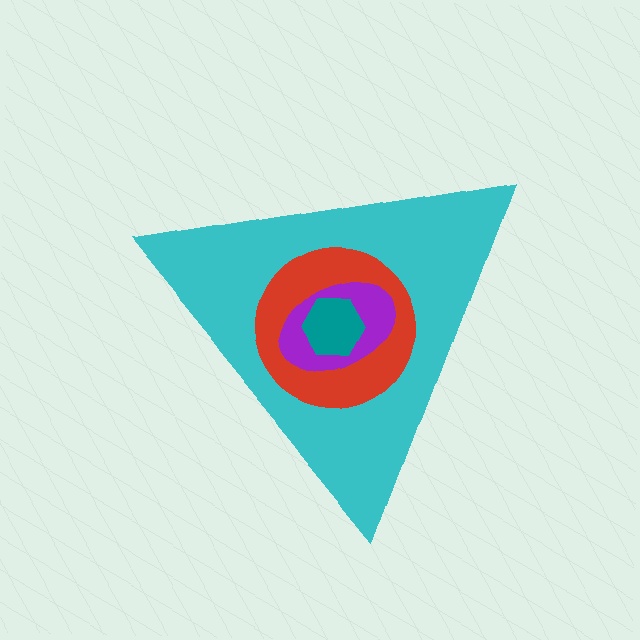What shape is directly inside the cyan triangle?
The red circle.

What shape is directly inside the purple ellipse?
The teal hexagon.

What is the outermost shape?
The cyan triangle.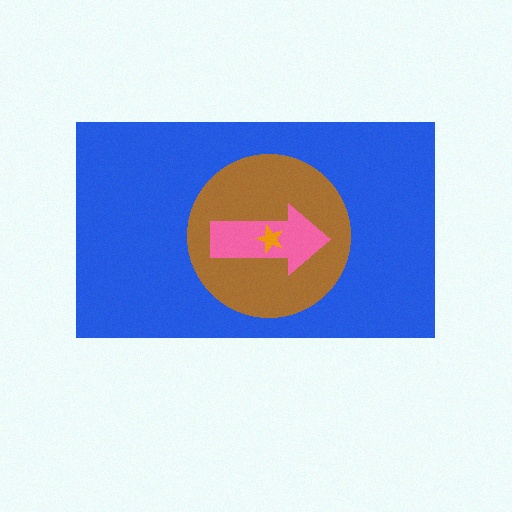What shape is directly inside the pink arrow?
The orange star.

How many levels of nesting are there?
4.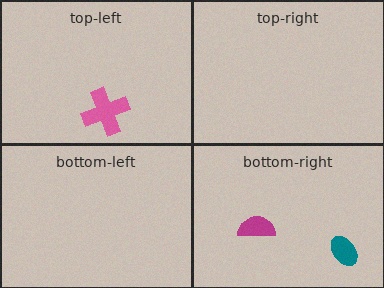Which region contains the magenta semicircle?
The bottom-right region.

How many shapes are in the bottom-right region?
2.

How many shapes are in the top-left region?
1.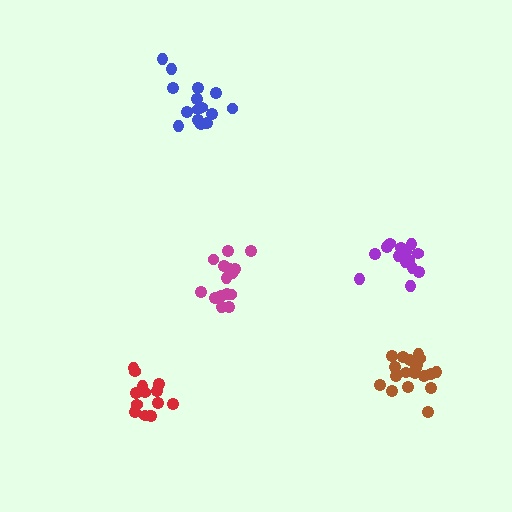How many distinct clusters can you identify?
There are 5 distinct clusters.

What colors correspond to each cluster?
The clusters are colored: magenta, red, purple, brown, blue.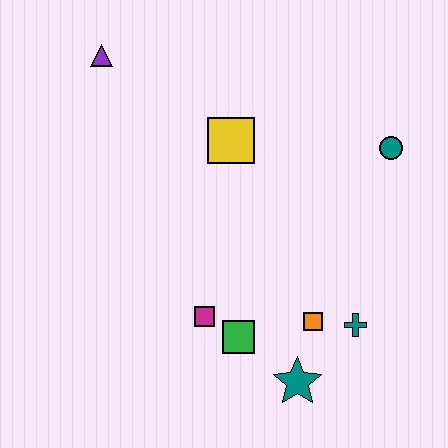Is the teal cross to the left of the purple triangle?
No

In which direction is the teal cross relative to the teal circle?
The teal cross is below the teal circle.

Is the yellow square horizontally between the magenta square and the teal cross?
Yes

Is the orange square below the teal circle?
Yes